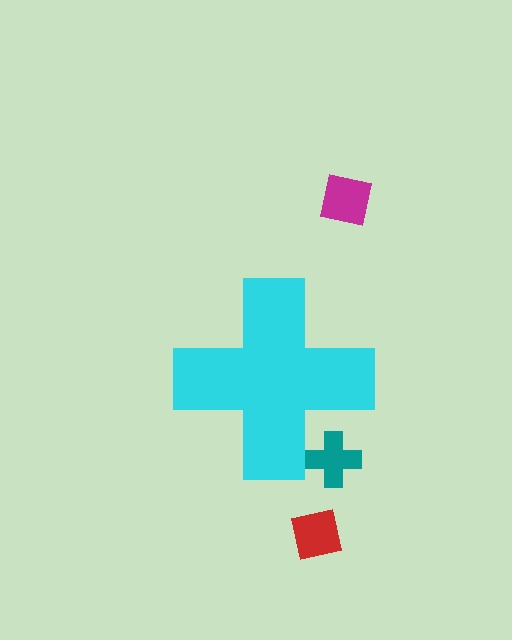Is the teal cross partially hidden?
Yes, the teal cross is partially hidden behind the cyan cross.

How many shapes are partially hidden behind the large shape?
1 shape is partially hidden.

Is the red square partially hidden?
No, the red square is fully visible.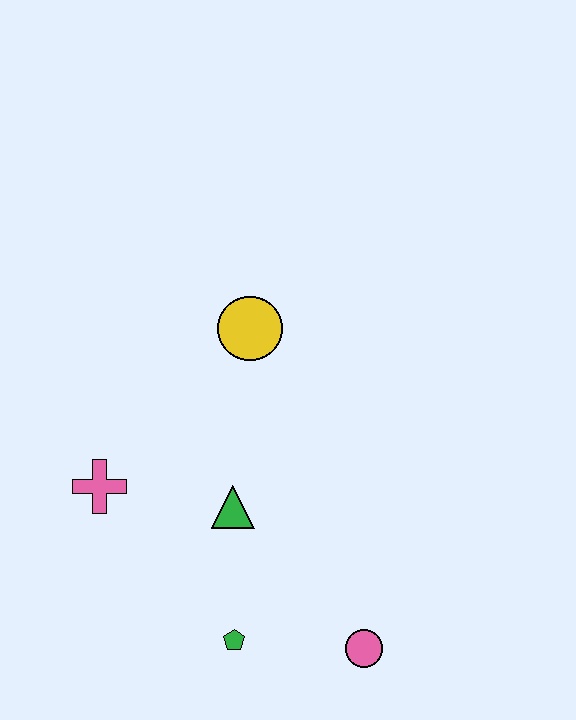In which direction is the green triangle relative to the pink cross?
The green triangle is to the right of the pink cross.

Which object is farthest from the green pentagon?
The yellow circle is farthest from the green pentagon.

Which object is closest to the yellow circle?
The green triangle is closest to the yellow circle.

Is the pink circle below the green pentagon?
Yes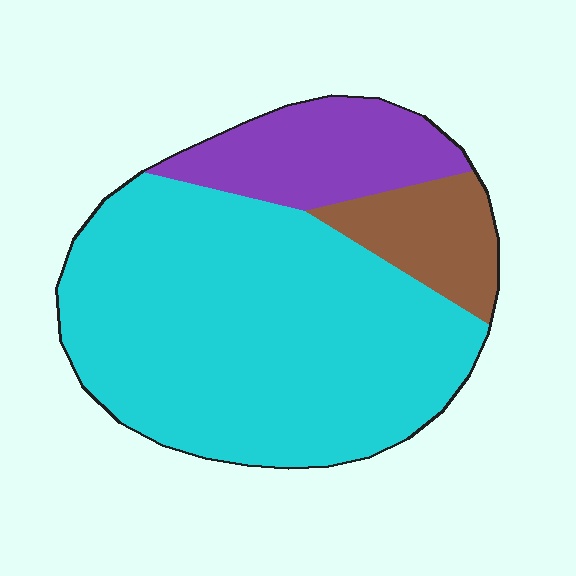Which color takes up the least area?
Brown, at roughly 10%.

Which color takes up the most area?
Cyan, at roughly 70%.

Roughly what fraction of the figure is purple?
Purple takes up about one sixth (1/6) of the figure.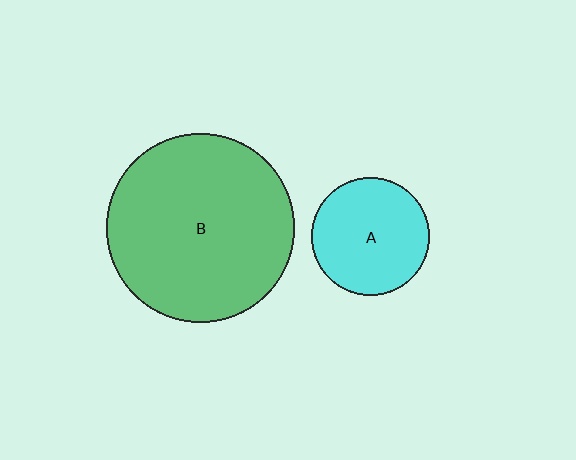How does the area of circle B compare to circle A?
Approximately 2.5 times.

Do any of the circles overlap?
No, none of the circles overlap.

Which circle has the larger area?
Circle B (green).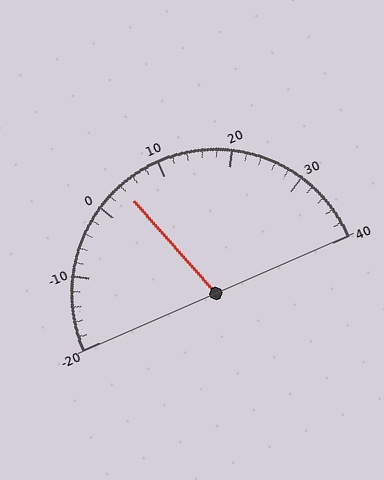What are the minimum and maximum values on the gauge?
The gauge ranges from -20 to 40.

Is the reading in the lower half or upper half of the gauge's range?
The reading is in the lower half of the range (-20 to 40).